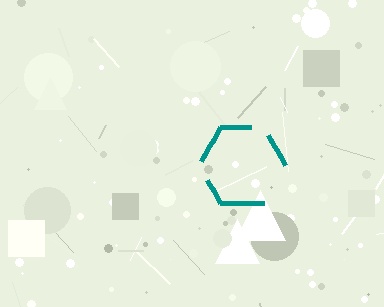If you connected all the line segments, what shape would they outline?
They would outline a hexagon.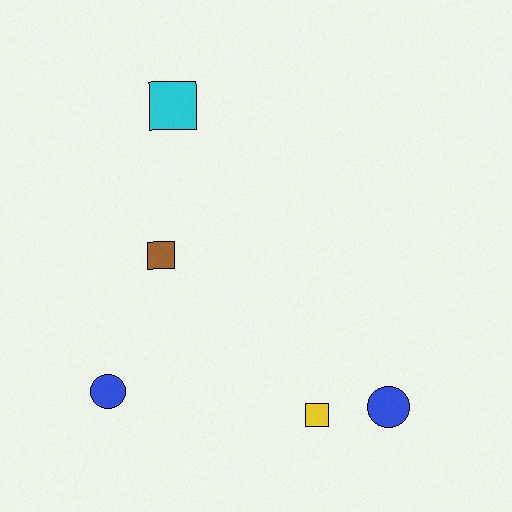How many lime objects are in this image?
There are no lime objects.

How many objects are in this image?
There are 5 objects.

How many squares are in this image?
There are 3 squares.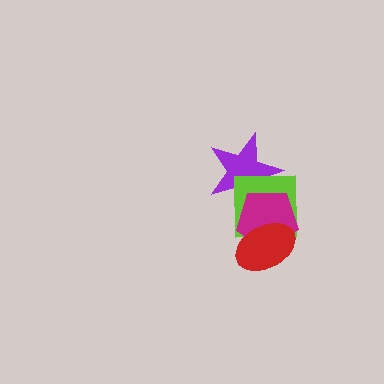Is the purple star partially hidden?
Yes, it is partially covered by another shape.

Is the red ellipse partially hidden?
No, no other shape covers it.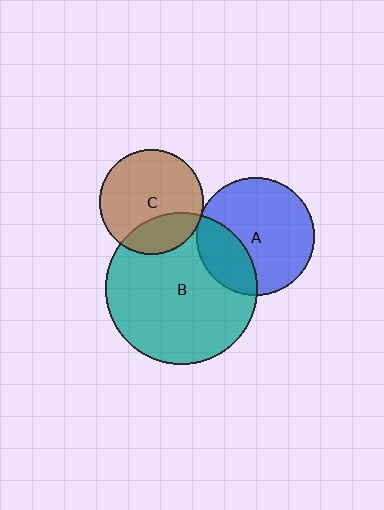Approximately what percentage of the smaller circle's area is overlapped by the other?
Approximately 30%.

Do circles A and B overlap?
Yes.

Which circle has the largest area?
Circle B (teal).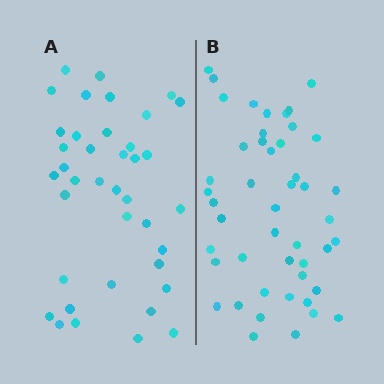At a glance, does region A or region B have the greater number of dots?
Region B (the right region) has more dots.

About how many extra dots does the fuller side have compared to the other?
Region B has roughly 8 or so more dots than region A.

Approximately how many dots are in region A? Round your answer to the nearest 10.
About 40 dots. (The exact count is 39, which rounds to 40.)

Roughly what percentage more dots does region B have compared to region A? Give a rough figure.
About 20% more.